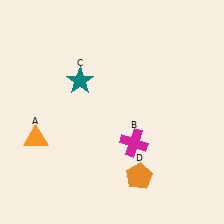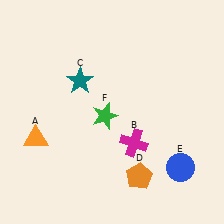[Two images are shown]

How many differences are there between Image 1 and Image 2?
There are 2 differences between the two images.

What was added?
A blue circle (E), a green star (F) were added in Image 2.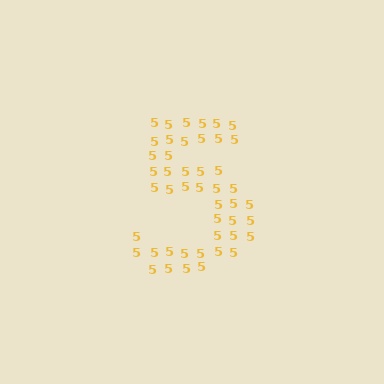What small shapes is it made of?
It is made of small digit 5's.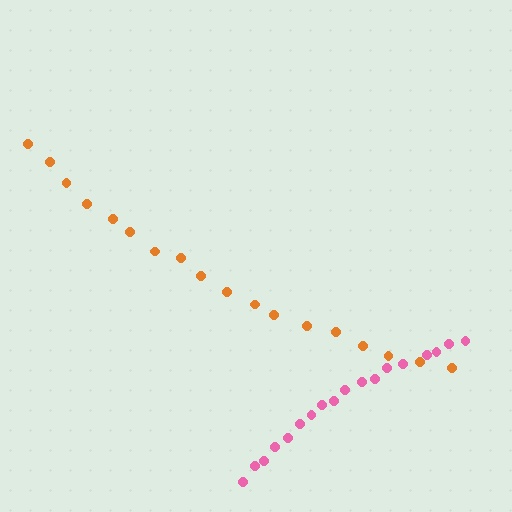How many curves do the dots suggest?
There are 2 distinct paths.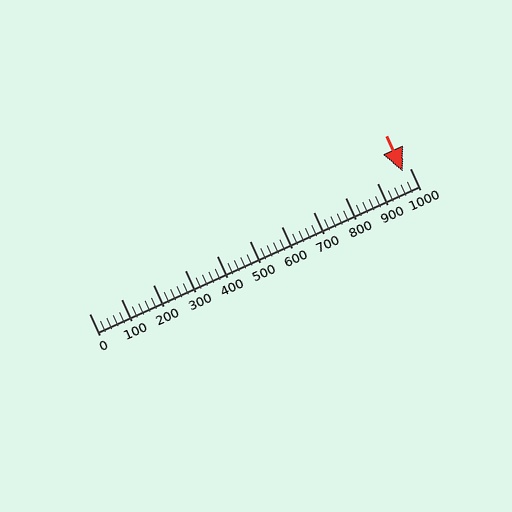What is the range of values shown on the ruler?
The ruler shows values from 0 to 1000.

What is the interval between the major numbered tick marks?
The major tick marks are spaced 100 units apart.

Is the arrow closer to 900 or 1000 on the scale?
The arrow is closer to 1000.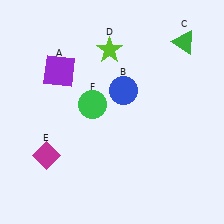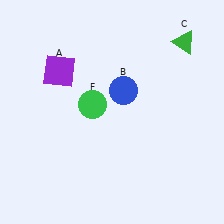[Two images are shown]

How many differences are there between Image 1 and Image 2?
There are 2 differences between the two images.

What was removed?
The magenta diamond (E), the lime star (D) were removed in Image 2.